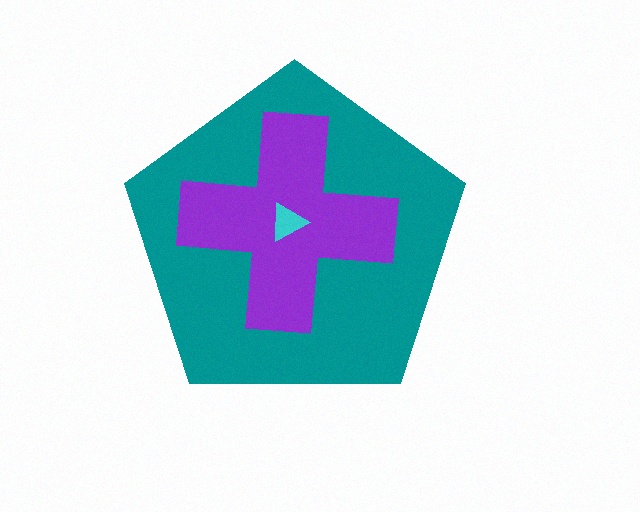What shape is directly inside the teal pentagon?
The purple cross.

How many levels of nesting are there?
3.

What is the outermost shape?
The teal pentagon.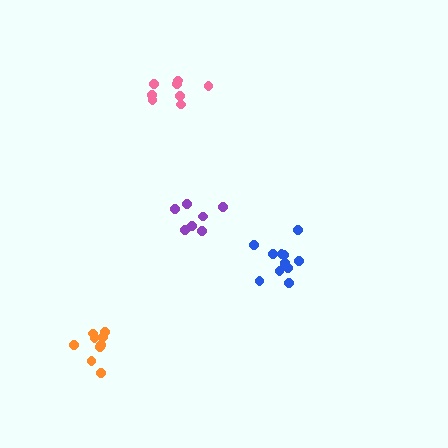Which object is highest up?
The pink cluster is topmost.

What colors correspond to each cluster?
The clusters are colored: purple, pink, orange, blue.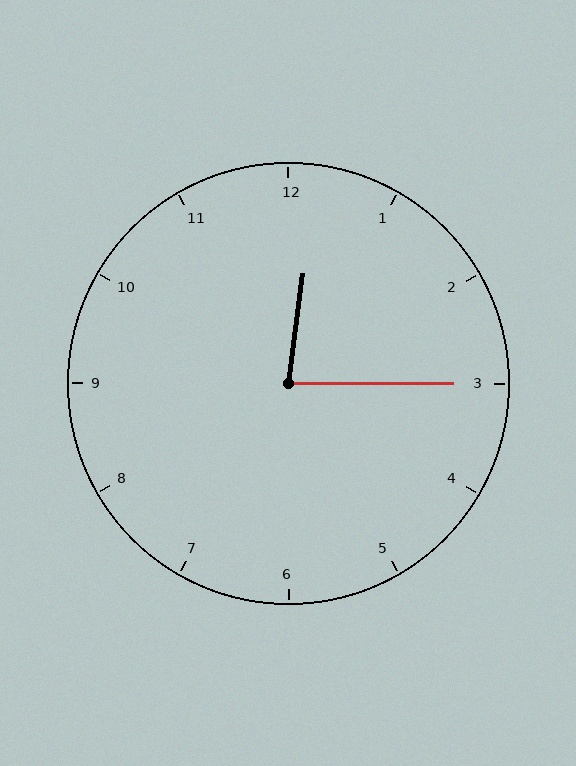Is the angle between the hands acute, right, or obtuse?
It is acute.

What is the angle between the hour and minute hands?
Approximately 82 degrees.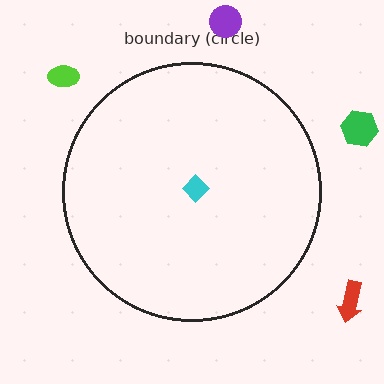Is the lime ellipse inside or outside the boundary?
Outside.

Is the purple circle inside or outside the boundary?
Outside.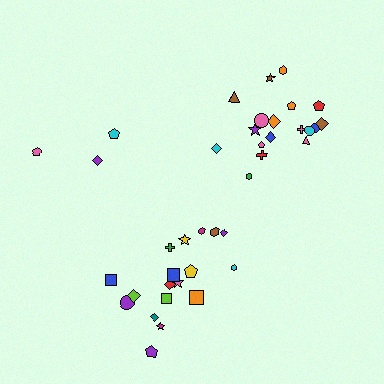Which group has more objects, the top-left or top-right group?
The top-right group.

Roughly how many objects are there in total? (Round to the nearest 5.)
Roughly 40 objects in total.